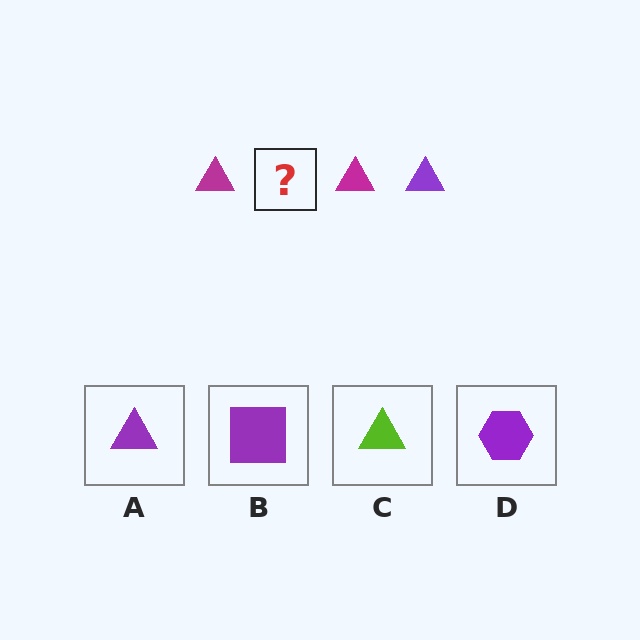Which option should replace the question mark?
Option A.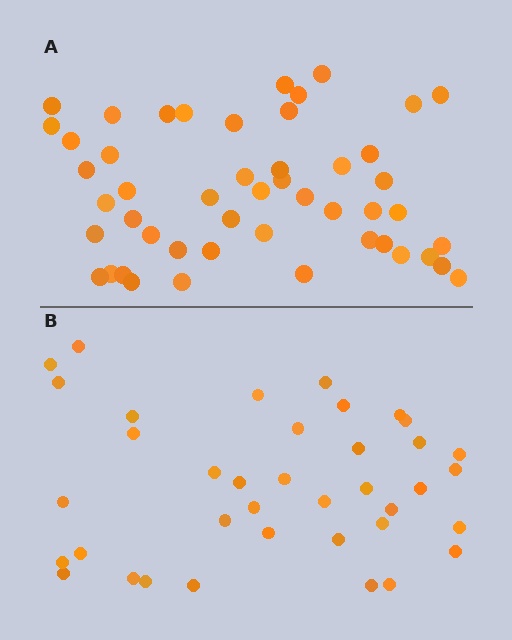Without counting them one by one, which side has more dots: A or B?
Region A (the top region) has more dots.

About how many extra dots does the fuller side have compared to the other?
Region A has roughly 12 or so more dots than region B.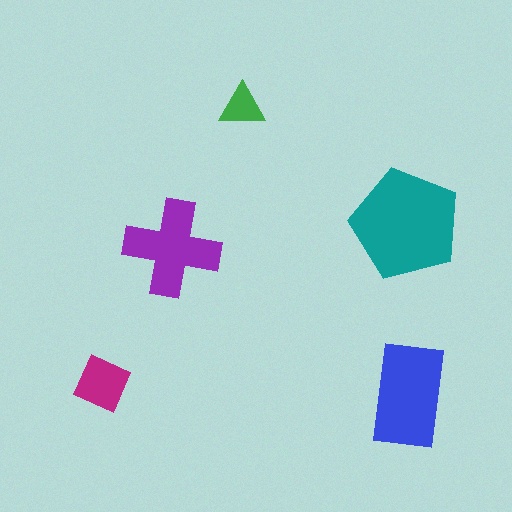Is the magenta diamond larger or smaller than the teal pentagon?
Smaller.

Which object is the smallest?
The green triangle.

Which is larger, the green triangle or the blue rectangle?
The blue rectangle.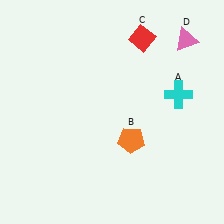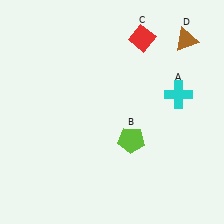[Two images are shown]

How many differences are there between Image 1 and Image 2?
There are 2 differences between the two images.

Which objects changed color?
B changed from orange to lime. D changed from pink to brown.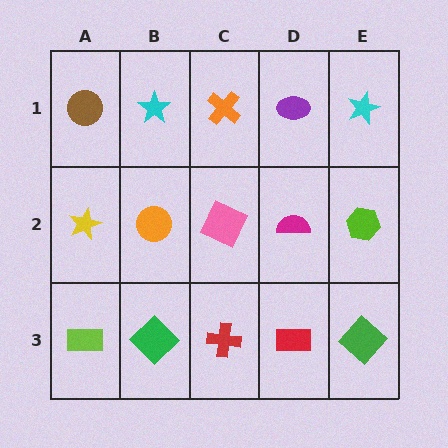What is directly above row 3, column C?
A pink square.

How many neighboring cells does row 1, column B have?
3.